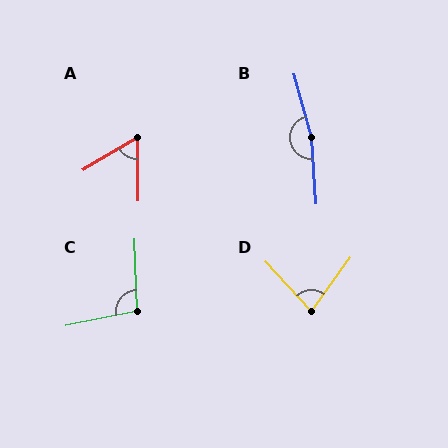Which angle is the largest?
B, at approximately 168 degrees.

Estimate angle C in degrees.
Approximately 99 degrees.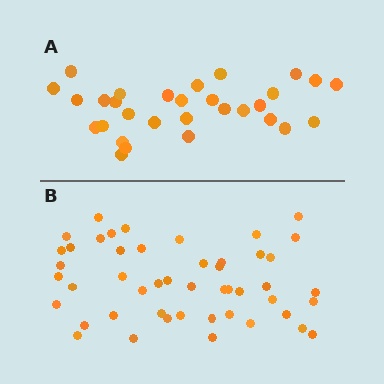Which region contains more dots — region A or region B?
Region B (the bottom region) has more dots.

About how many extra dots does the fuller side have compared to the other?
Region B has approximately 20 more dots than region A.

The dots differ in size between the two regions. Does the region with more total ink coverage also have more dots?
No. Region A has more total ink coverage because its dots are larger, but region B actually contains more individual dots. Total area can be misleading — the number of items is what matters here.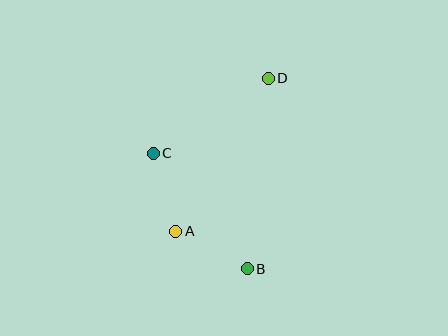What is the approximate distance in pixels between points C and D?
The distance between C and D is approximately 137 pixels.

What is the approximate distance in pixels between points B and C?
The distance between B and C is approximately 149 pixels.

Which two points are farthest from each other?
Points B and D are farthest from each other.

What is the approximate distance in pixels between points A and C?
The distance between A and C is approximately 81 pixels.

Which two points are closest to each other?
Points A and B are closest to each other.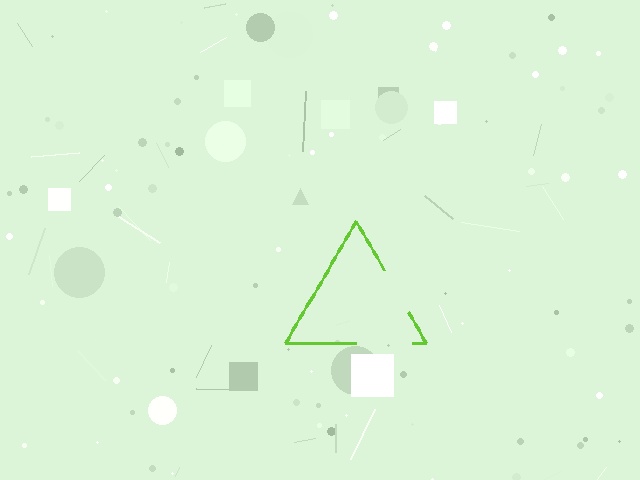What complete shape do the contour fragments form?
The contour fragments form a triangle.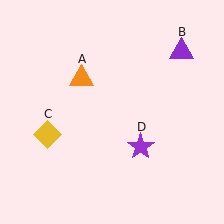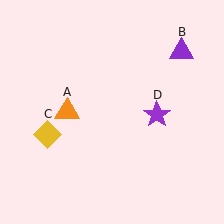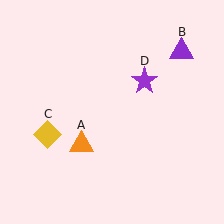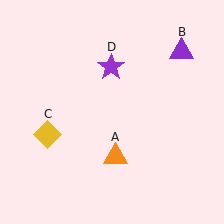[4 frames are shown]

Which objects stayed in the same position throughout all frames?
Purple triangle (object B) and yellow diamond (object C) remained stationary.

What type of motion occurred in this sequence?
The orange triangle (object A), purple star (object D) rotated counterclockwise around the center of the scene.